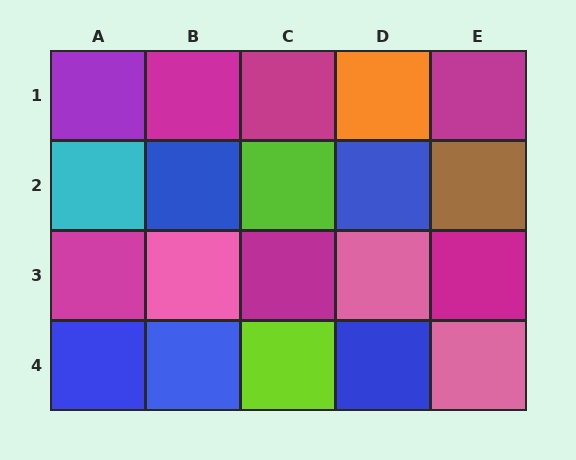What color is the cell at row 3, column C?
Magenta.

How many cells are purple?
1 cell is purple.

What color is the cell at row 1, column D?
Orange.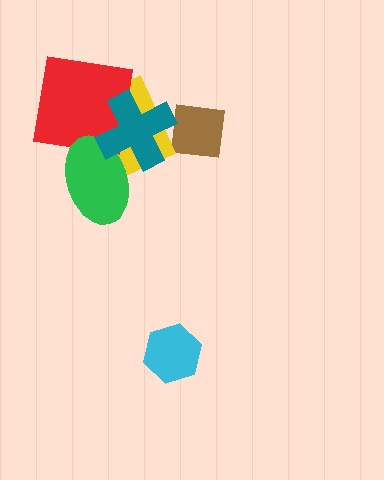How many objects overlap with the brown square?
1 object overlaps with the brown square.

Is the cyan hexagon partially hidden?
No, no other shape covers it.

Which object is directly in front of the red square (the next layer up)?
The green ellipse is directly in front of the red square.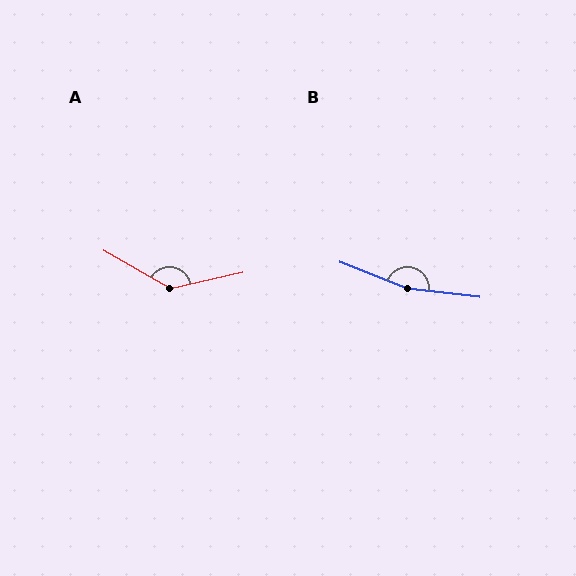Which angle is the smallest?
A, at approximately 138 degrees.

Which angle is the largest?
B, at approximately 165 degrees.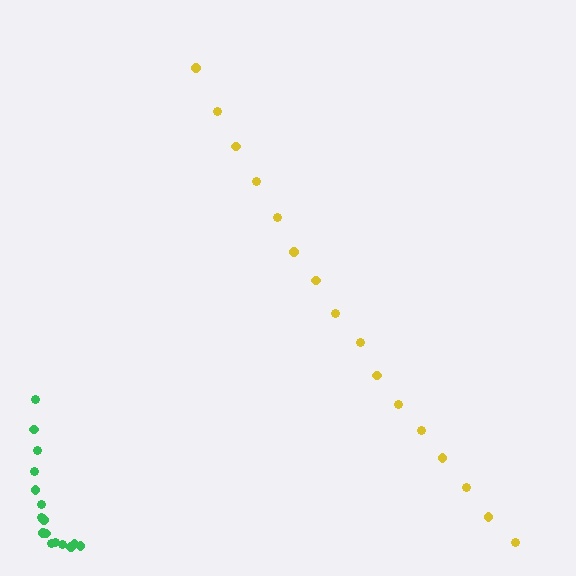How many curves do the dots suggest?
There are 2 distinct paths.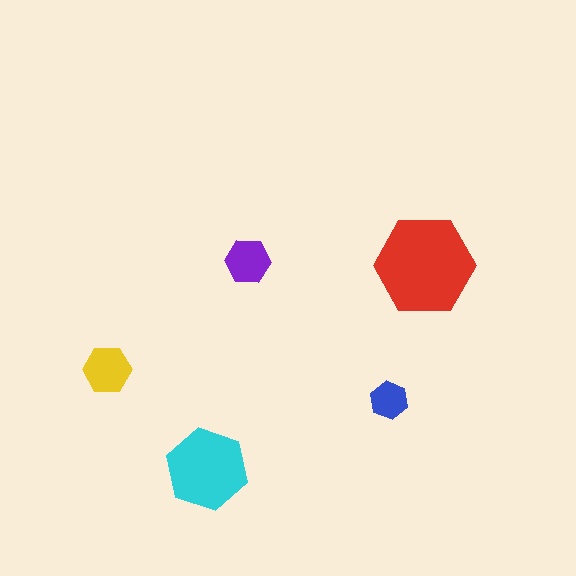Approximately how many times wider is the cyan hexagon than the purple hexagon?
About 2 times wider.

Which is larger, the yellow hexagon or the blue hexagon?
The yellow one.